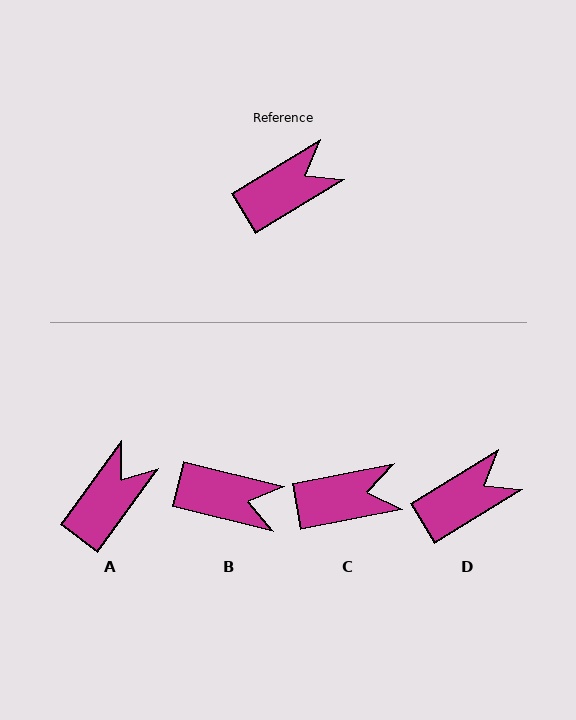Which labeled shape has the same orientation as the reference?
D.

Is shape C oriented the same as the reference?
No, it is off by about 20 degrees.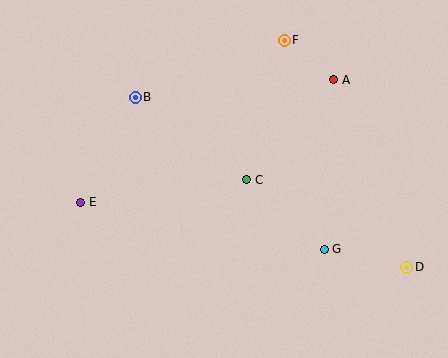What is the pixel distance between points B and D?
The distance between B and D is 320 pixels.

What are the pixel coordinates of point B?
Point B is at (135, 97).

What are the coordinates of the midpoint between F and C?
The midpoint between F and C is at (266, 110).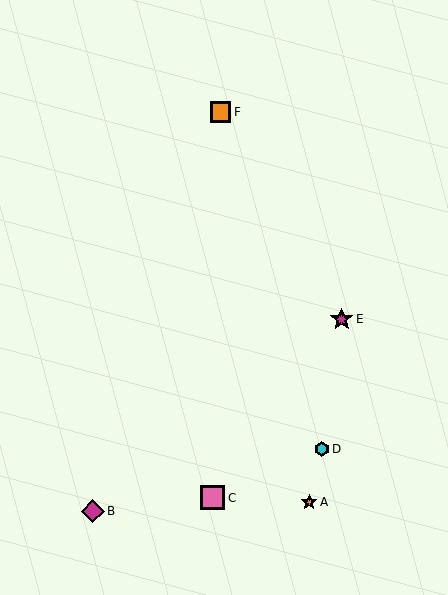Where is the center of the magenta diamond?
The center of the magenta diamond is at (93, 511).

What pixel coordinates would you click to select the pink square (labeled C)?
Click at (213, 498) to select the pink square C.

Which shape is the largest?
The pink square (labeled C) is the largest.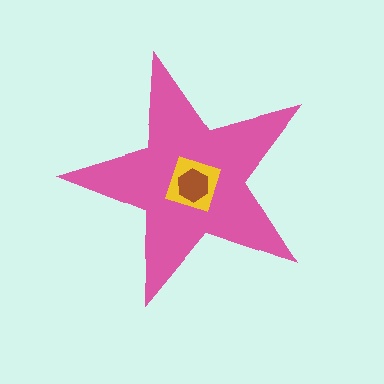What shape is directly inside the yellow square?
The brown hexagon.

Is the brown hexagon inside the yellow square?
Yes.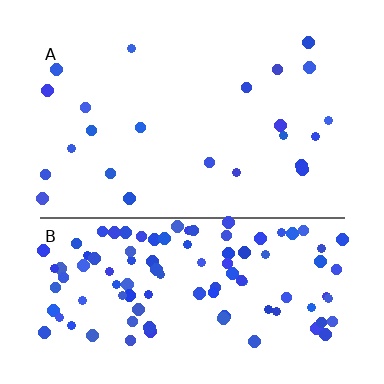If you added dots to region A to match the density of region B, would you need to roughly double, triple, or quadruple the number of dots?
Approximately quadruple.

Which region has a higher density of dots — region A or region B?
B (the bottom).